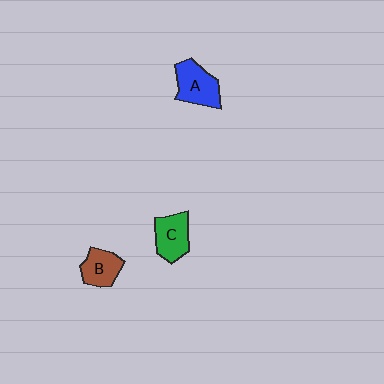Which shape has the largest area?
Shape A (blue).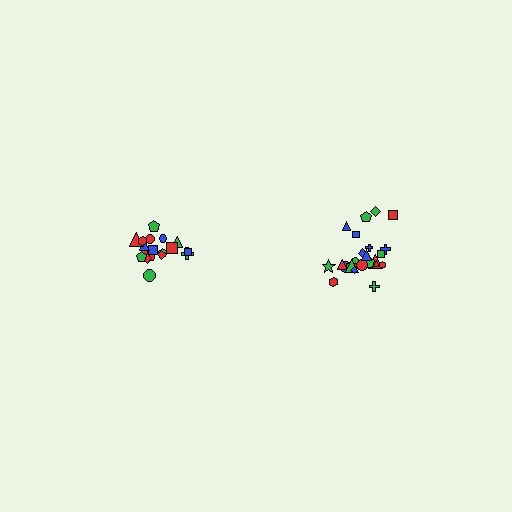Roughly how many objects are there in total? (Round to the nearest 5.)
Roughly 45 objects in total.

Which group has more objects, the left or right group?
The right group.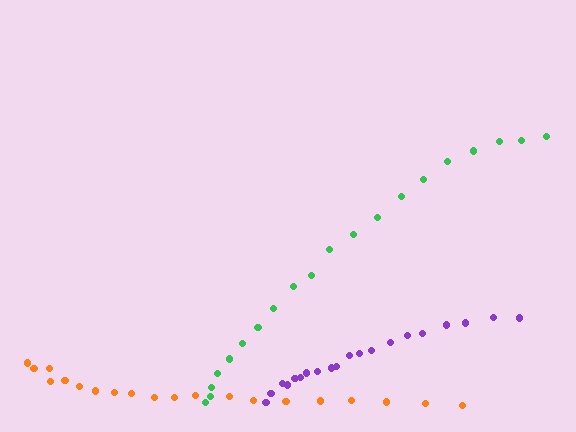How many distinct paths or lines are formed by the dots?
There are 3 distinct paths.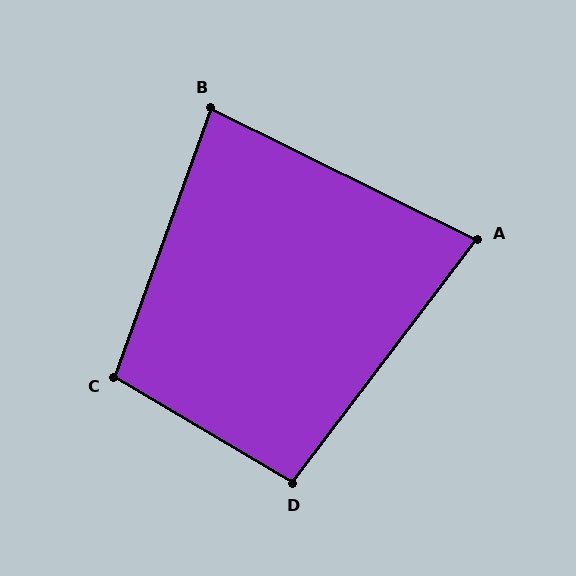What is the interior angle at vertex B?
Approximately 84 degrees (acute).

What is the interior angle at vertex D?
Approximately 96 degrees (obtuse).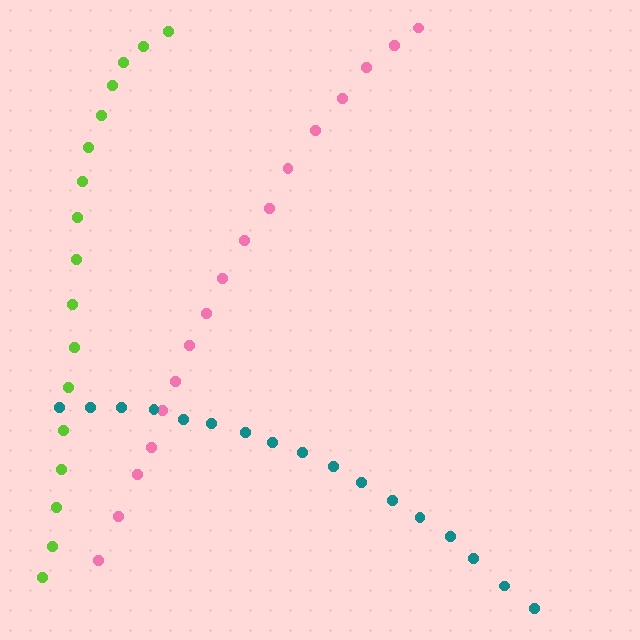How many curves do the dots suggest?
There are 3 distinct paths.